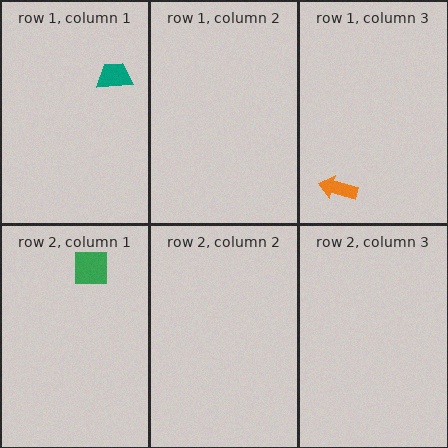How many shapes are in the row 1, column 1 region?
1.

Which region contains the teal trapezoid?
The row 1, column 1 region.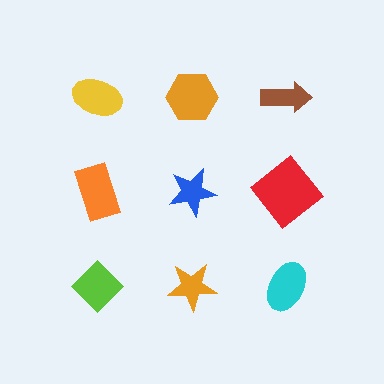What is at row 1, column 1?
A yellow ellipse.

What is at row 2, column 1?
An orange rectangle.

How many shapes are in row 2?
3 shapes.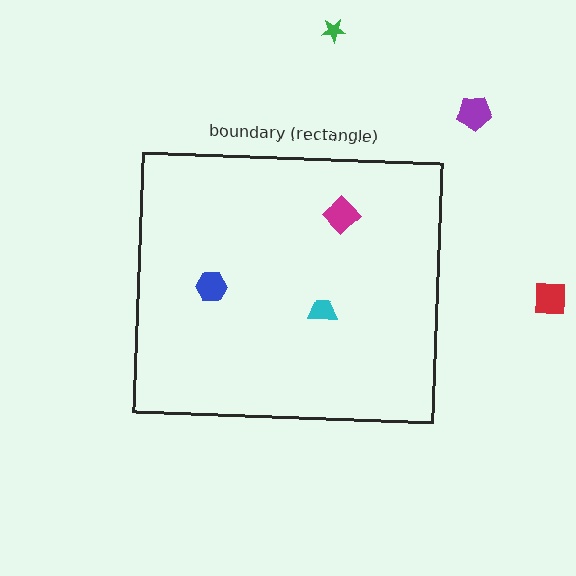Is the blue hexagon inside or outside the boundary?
Inside.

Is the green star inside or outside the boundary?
Outside.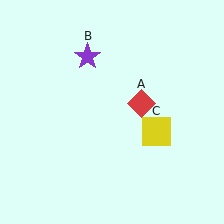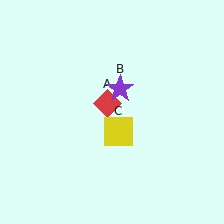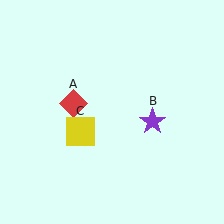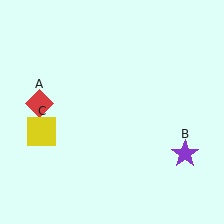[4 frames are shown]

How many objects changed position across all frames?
3 objects changed position: red diamond (object A), purple star (object B), yellow square (object C).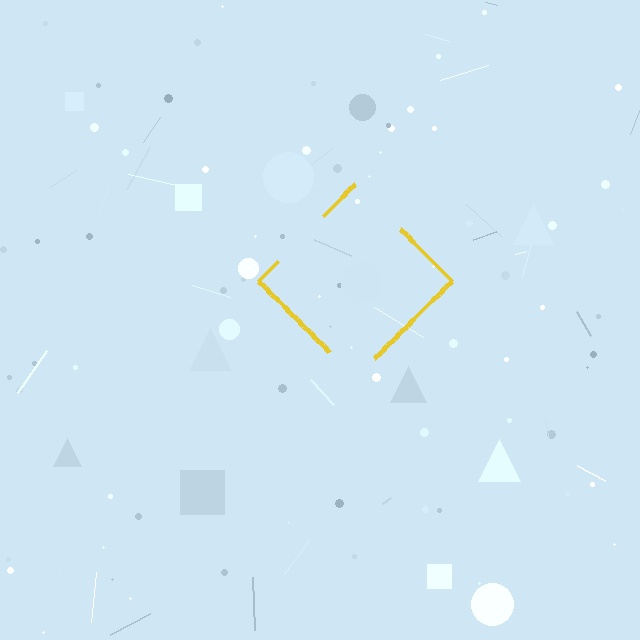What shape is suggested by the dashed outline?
The dashed outline suggests a diamond.